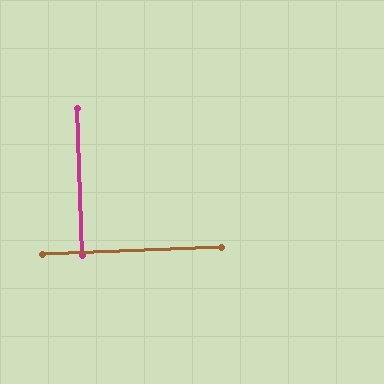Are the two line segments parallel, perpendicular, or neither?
Perpendicular — they meet at approximately 90°.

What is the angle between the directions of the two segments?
Approximately 90 degrees.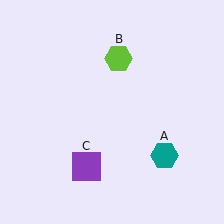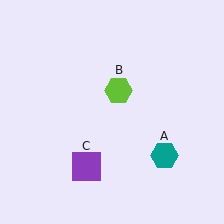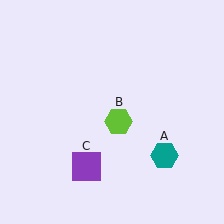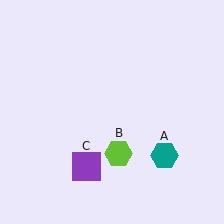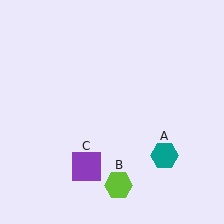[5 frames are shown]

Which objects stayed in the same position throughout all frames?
Teal hexagon (object A) and purple square (object C) remained stationary.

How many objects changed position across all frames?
1 object changed position: lime hexagon (object B).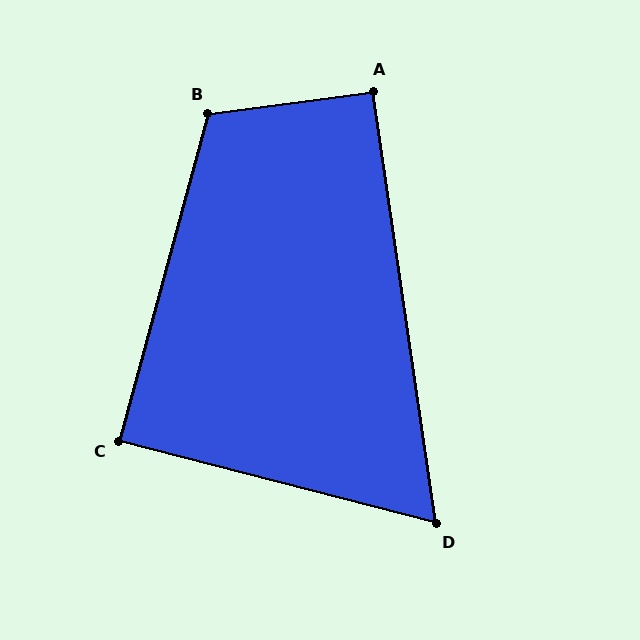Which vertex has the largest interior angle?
B, at approximately 113 degrees.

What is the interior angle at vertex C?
Approximately 89 degrees (approximately right).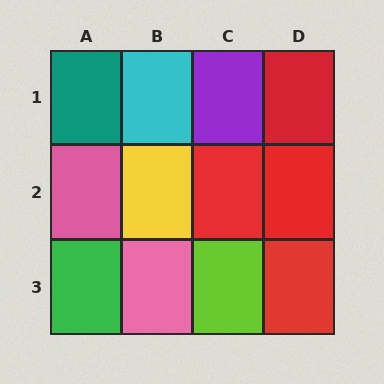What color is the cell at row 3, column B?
Pink.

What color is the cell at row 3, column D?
Red.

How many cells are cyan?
1 cell is cyan.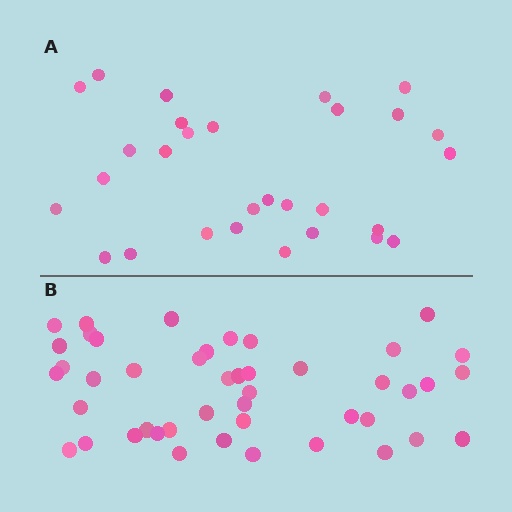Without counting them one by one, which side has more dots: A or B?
Region B (the bottom region) has more dots.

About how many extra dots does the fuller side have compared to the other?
Region B has approximately 15 more dots than region A.